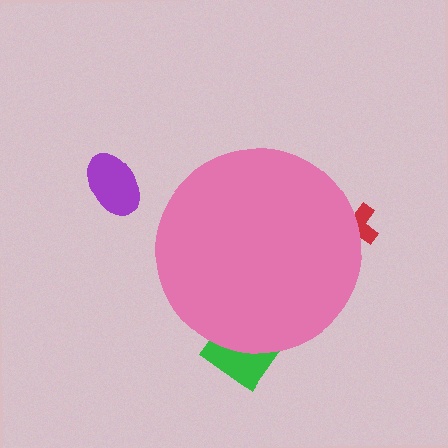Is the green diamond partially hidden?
Yes, the green diamond is partially hidden behind the pink circle.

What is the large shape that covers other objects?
A pink circle.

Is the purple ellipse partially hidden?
No, the purple ellipse is fully visible.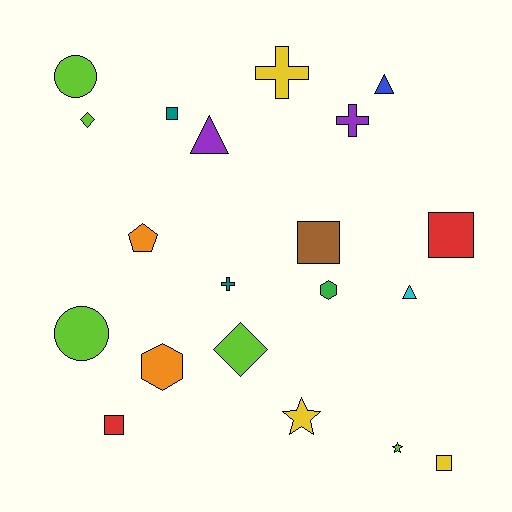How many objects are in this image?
There are 20 objects.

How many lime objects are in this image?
There are 5 lime objects.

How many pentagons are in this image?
There is 1 pentagon.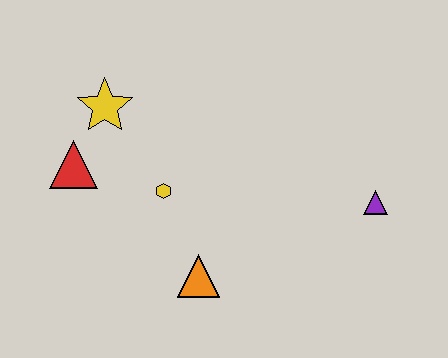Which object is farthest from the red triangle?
The purple triangle is farthest from the red triangle.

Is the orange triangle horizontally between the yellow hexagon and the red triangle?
No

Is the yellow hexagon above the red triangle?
No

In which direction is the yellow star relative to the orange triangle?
The yellow star is above the orange triangle.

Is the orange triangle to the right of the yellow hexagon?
Yes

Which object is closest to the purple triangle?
The orange triangle is closest to the purple triangle.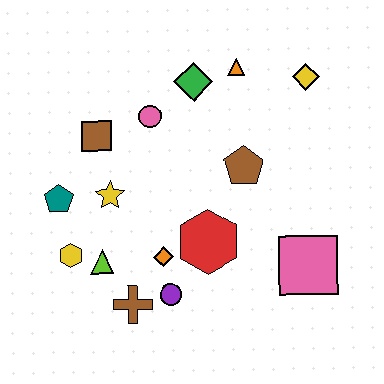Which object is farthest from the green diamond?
The brown cross is farthest from the green diamond.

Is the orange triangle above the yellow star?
Yes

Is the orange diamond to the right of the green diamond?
No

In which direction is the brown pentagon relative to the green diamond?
The brown pentagon is below the green diamond.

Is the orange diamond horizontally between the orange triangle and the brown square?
Yes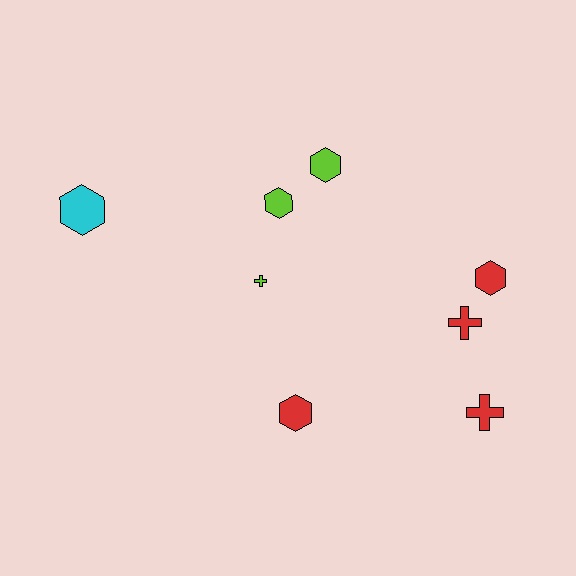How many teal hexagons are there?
There are no teal hexagons.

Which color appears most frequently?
Red, with 4 objects.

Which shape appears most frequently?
Hexagon, with 5 objects.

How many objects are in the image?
There are 8 objects.